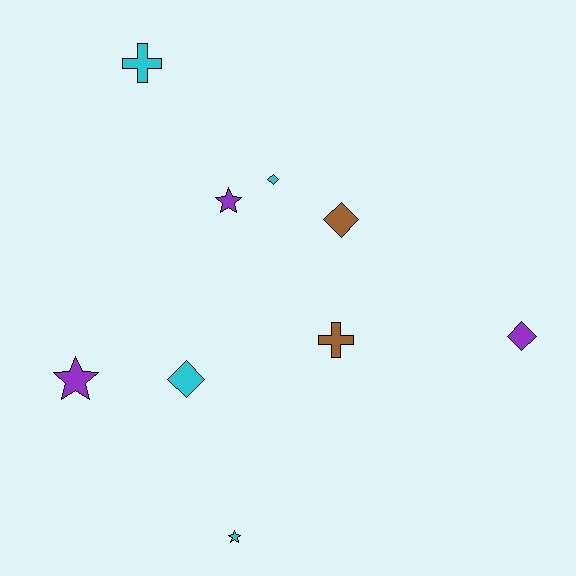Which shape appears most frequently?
Diamond, with 4 objects.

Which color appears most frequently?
Cyan, with 4 objects.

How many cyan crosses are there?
There is 1 cyan cross.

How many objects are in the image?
There are 9 objects.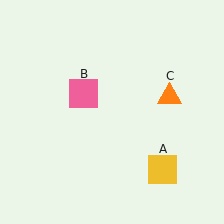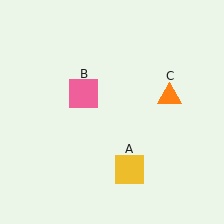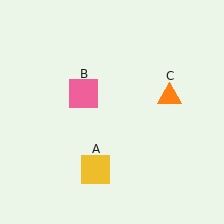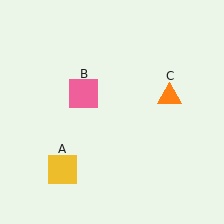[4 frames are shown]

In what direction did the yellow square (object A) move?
The yellow square (object A) moved left.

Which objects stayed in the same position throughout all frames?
Pink square (object B) and orange triangle (object C) remained stationary.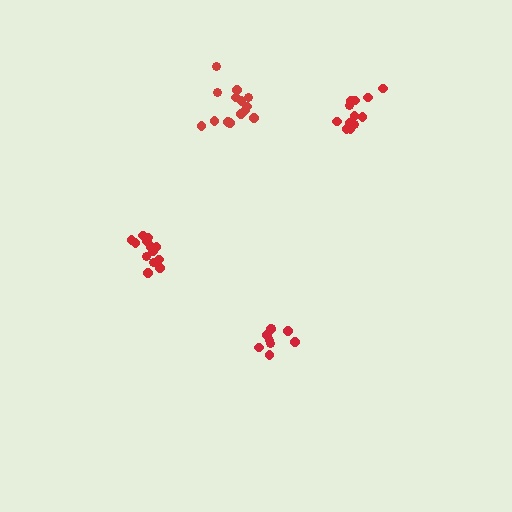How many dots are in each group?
Group 1: 9 dots, Group 2: 13 dots, Group 3: 14 dots, Group 4: 13 dots (49 total).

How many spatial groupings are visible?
There are 4 spatial groupings.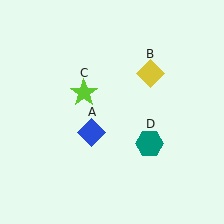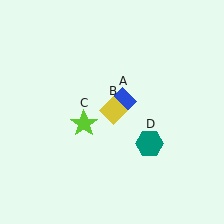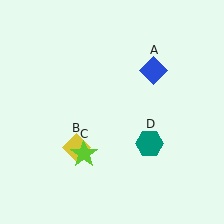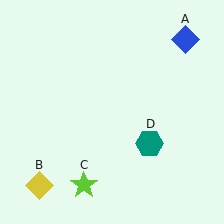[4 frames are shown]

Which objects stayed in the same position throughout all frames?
Teal hexagon (object D) remained stationary.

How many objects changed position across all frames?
3 objects changed position: blue diamond (object A), yellow diamond (object B), lime star (object C).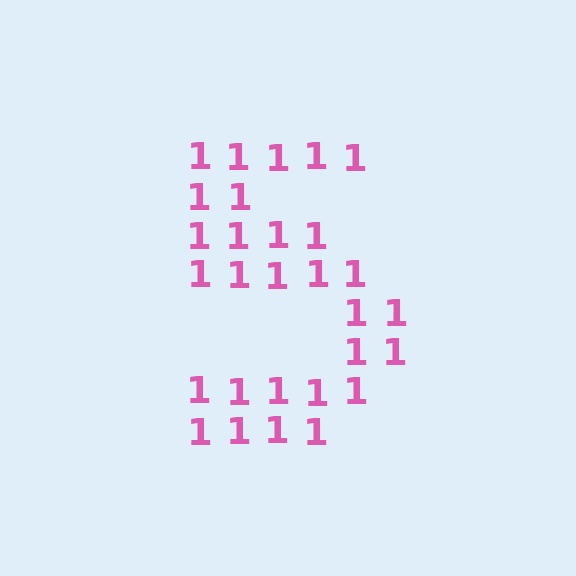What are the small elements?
The small elements are digit 1's.